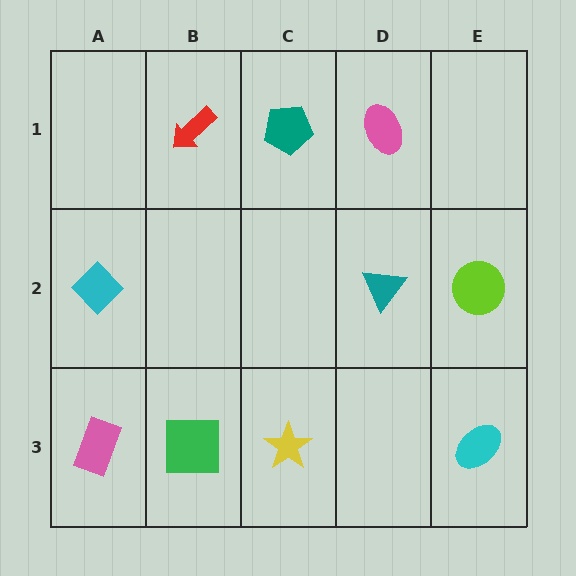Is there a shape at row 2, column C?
No, that cell is empty.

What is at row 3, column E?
A cyan ellipse.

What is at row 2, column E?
A lime circle.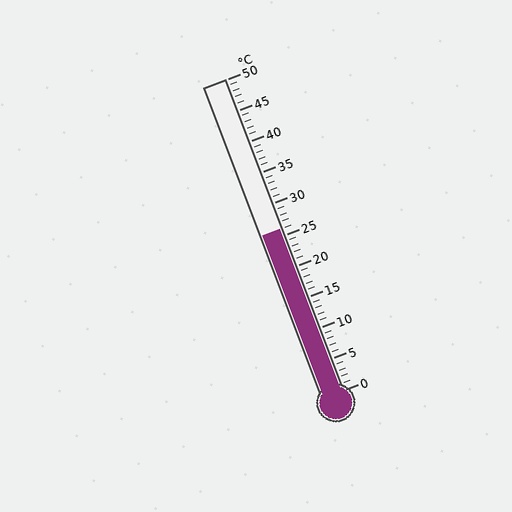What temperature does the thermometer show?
The thermometer shows approximately 26°C.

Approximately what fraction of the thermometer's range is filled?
The thermometer is filled to approximately 50% of its range.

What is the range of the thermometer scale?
The thermometer scale ranges from 0°C to 50°C.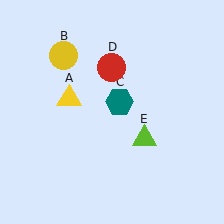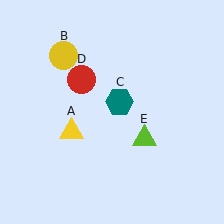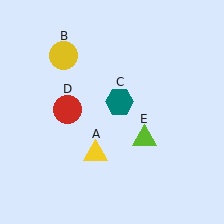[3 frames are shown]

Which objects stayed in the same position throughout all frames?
Yellow circle (object B) and teal hexagon (object C) and lime triangle (object E) remained stationary.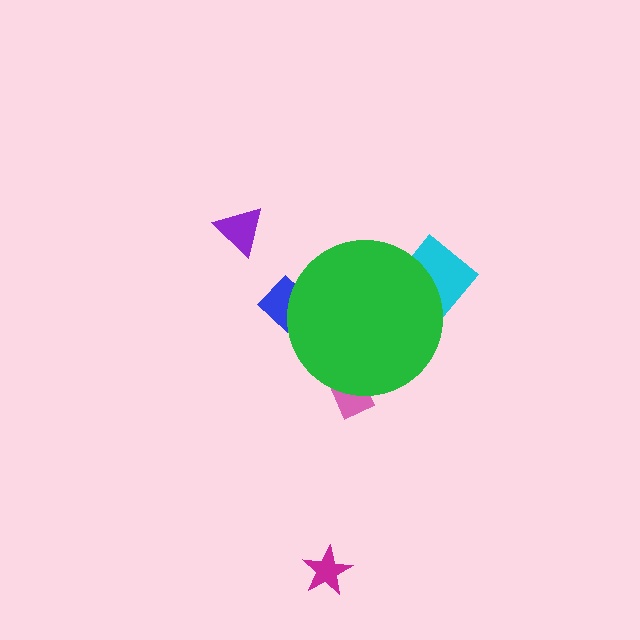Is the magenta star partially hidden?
No, the magenta star is fully visible.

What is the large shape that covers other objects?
A green circle.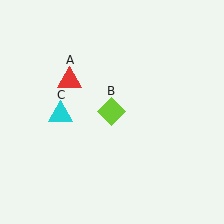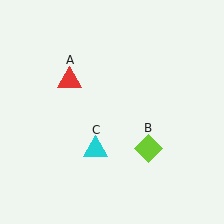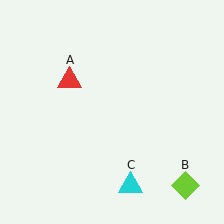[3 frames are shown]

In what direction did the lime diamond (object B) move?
The lime diamond (object B) moved down and to the right.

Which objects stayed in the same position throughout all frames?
Red triangle (object A) remained stationary.